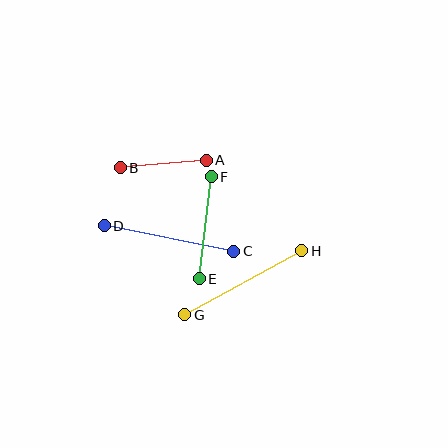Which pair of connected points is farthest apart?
Points G and H are farthest apart.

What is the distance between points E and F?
The distance is approximately 103 pixels.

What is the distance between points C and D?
The distance is approximately 132 pixels.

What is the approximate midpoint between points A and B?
The midpoint is at approximately (163, 164) pixels.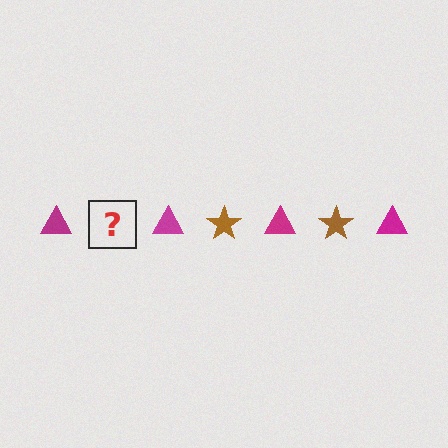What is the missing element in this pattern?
The missing element is a brown star.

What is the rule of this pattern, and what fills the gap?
The rule is that the pattern alternates between magenta triangle and brown star. The gap should be filled with a brown star.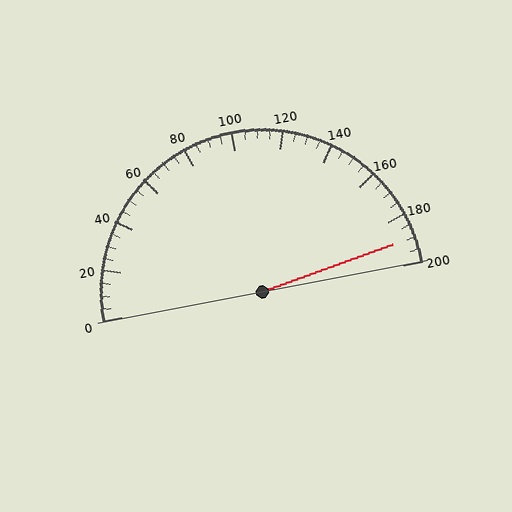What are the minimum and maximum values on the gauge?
The gauge ranges from 0 to 200.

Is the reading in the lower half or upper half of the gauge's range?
The reading is in the upper half of the range (0 to 200).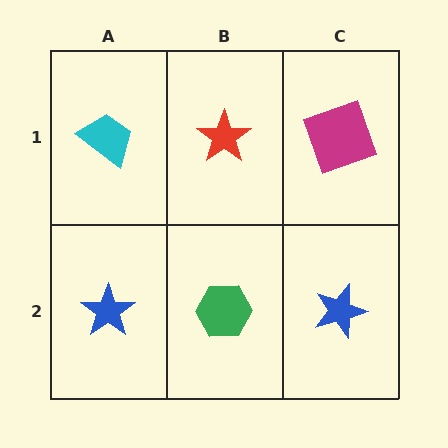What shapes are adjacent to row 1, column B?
A green hexagon (row 2, column B), a cyan trapezoid (row 1, column A), a magenta square (row 1, column C).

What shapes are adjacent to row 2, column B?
A red star (row 1, column B), a blue star (row 2, column A), a blue star (row 2, column C).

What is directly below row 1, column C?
A blue star.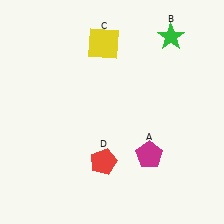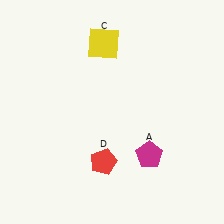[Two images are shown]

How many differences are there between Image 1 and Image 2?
There is 1 difference between the two images.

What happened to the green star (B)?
The green star (B) was removed in Image 2. It was in the top-right area of Image 1.